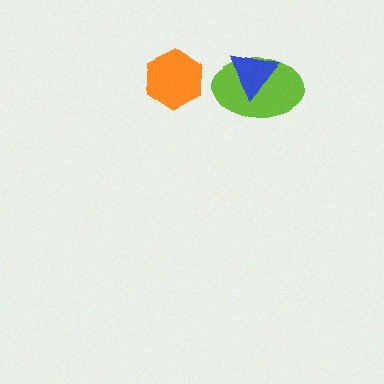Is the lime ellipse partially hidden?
Yes, it is partially covered by another shape.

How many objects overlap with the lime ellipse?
1 object overlaps with the lime ellipse.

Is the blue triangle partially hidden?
No, no other shape covers it.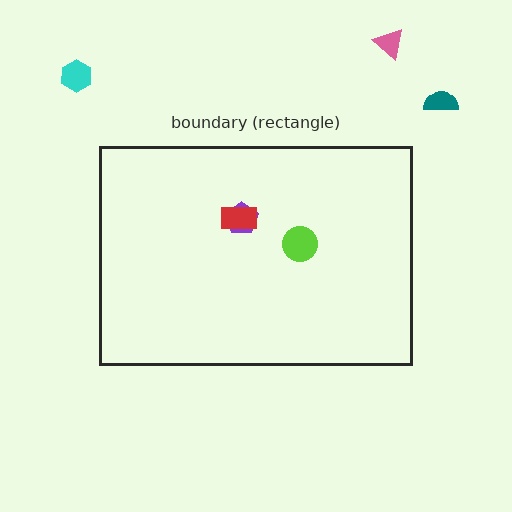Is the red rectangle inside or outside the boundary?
Inside.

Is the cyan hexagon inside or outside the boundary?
Outside.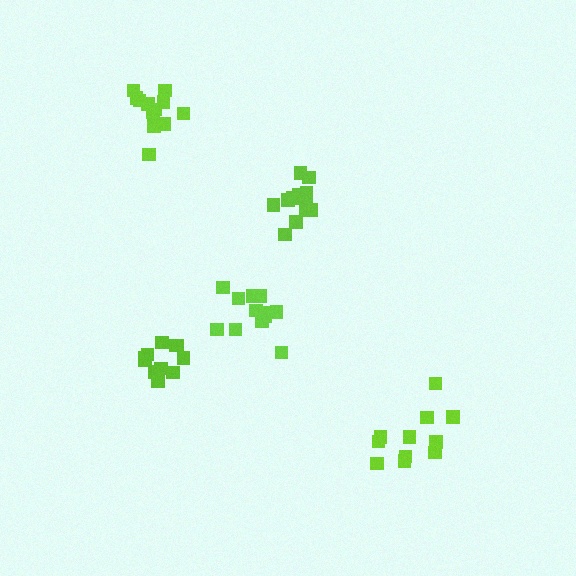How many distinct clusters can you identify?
There are 5 distinct clusters.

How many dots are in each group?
Group 1: 12 dots, Group 2: 11 dots, Group 3: 13 dots, Group 4: 13 dots, Group 5: 11 dots (60 total).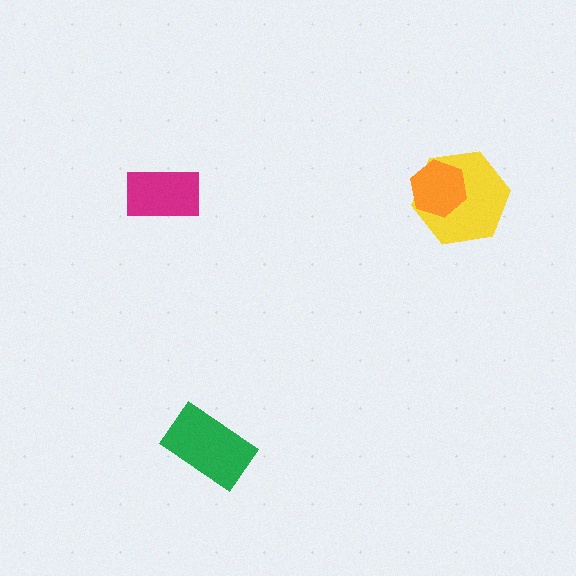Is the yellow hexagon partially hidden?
Yes, it is partially covered by another shape.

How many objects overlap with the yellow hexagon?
1 object overlaps with the yellow hexagon.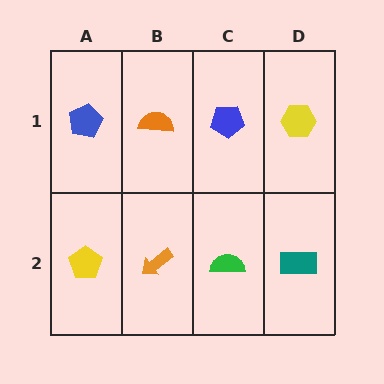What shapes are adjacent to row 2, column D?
A yellow hexagon (row 1, column D), a green semicircle (row 2, column C).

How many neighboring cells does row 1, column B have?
3.